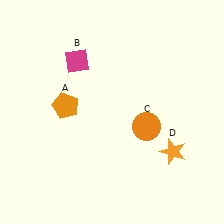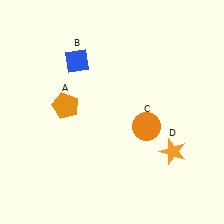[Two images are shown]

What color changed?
The diamond (B) changed from magenta in Image 1 to blue in Image 2.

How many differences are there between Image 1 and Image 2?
There is 1 difference between the two images.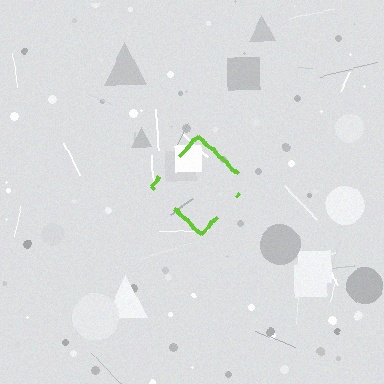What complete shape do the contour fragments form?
The contour fragments form a diamond.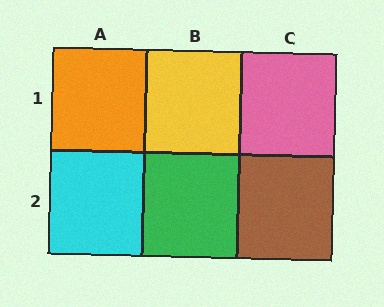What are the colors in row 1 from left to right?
Orange, yellow, pink.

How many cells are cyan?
1 cell is cyan.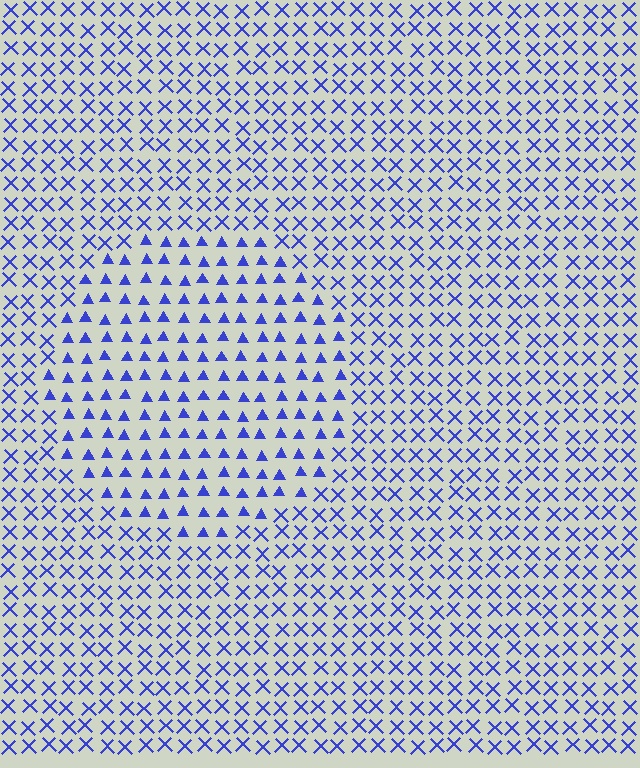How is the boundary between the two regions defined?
The boundary is defined by a change in element shape: triangles inside vs. X marks outside. All elements share the same color and spacing.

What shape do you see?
I see a circle.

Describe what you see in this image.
The image is filled with small blue elements arranged in a uniform grid. A circle-shaped region contains triangles, while the surrounding area contains X marks. The boundary is defined purely by the change in element shape.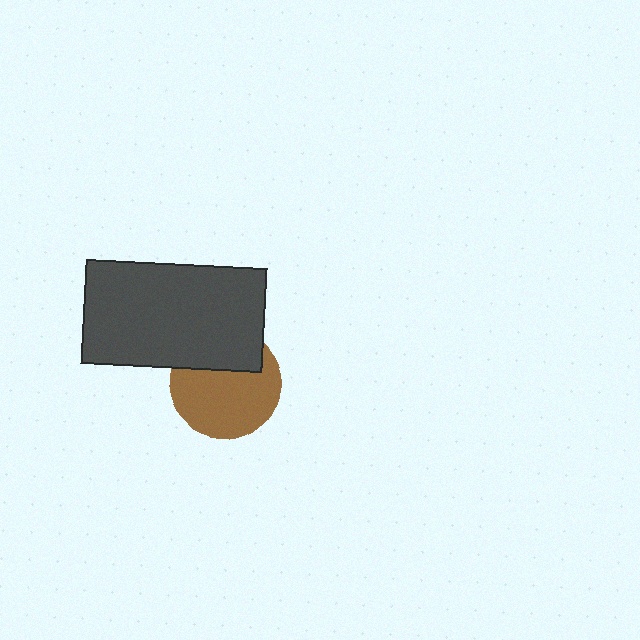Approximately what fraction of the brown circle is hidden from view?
Roughly 33% of the brown circle is hidden behind the dark gray rectangle.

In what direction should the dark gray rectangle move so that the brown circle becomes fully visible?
The dark gray rectangle should move up. That is the shortest direction to clear the overlap and leave the brown circle fully visible.